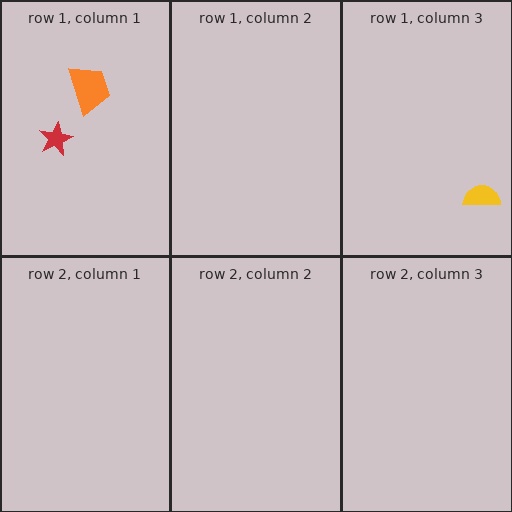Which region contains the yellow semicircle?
The row 1, column 3 region.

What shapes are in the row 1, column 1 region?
The red star, the orange trapezoid.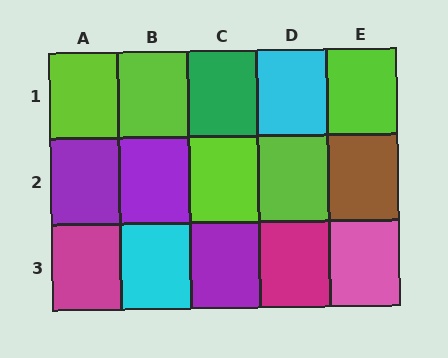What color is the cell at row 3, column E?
Pink.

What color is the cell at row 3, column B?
Cyan.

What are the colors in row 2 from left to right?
Purple, purple, lime, lime, brown.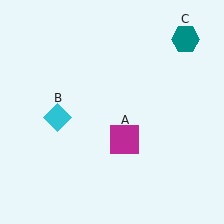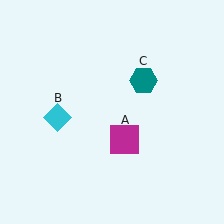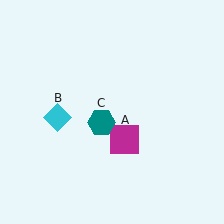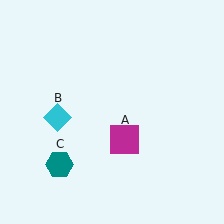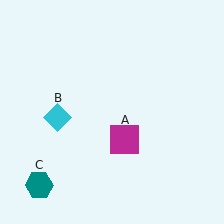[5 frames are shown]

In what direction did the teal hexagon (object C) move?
The teal hexagon (object C) moved down and to the left.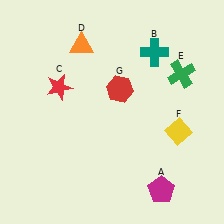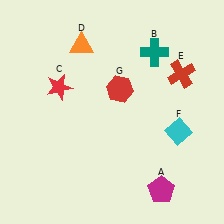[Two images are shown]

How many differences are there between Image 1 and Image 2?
There are 2 differences between the two images.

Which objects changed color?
E changed from green to red. F changed from yellow to cyan.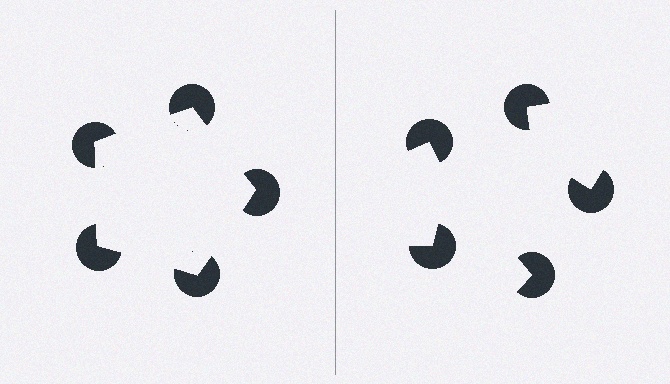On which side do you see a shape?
An illusory pentagon appears on the left side. On the right side the wedge cuts are rotated, so no coherent shape forms.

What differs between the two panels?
The pac-man discs are positioned identically on both sides; only the wedge orientations differ. On the left they align to a pentagon; on the right they are misaligned.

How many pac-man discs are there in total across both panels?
10 — 5 on each side.